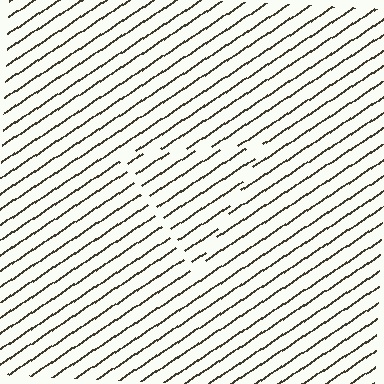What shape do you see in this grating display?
An illusory triangle. The interior of the shape contains the same grating, shifted by half a period — the contour is defined by the phase discontinuity where line-ends from the inner and outer gratings abut.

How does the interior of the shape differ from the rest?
The interior of the shape contains the same grating, shifted by half a period — the contour is defined by the phase discontinuity where line-ends from the inner and outer gratings abut.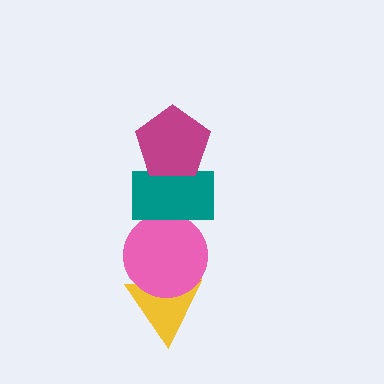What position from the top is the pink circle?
The pink circle is 3rd from the top.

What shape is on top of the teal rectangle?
The magenta pentagon is on top of the teal rectangle.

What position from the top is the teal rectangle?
The teal rectangle is 2nd from the top.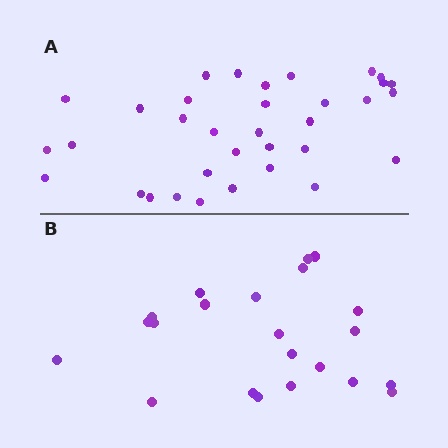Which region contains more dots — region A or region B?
Region A (the top region) has more dots.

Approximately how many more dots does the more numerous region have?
Region A has roughly 12 or so more dots than region B.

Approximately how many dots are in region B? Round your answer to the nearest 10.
About 20 dots. (The exact count is 22, which rounds to 20.)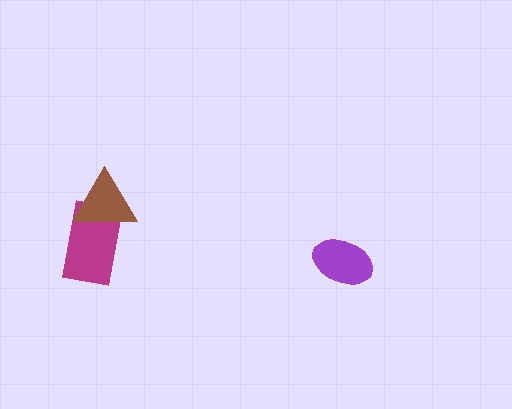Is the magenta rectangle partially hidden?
Yes, it is partially covered by another shape.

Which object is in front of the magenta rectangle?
The brown triangle is in front of the magenta rectangle.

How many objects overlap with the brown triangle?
1 object overlaps with the brown triangle.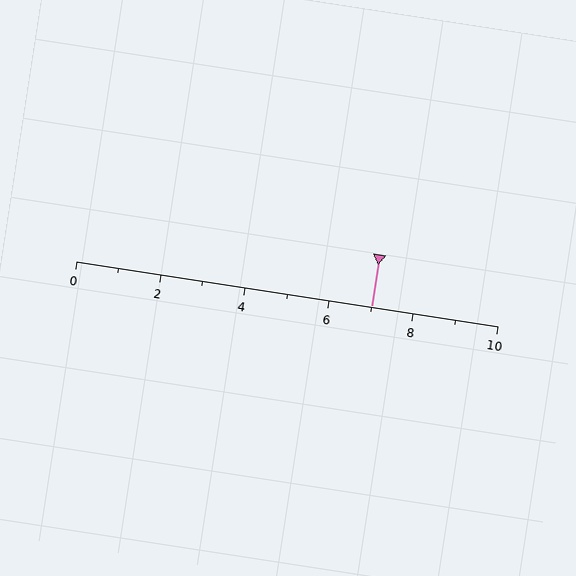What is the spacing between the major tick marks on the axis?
The major ticks are spaced 2 apart.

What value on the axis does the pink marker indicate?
The marker indicates approximately 7.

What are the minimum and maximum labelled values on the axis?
The axis runs from 0 to 10.